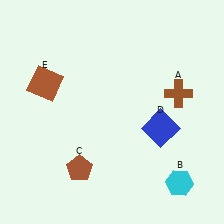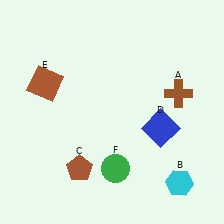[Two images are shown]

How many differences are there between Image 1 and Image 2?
There is 1 difference between the two images.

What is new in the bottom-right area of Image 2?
A green circle (F) was added in the bottom-right area of Image 2.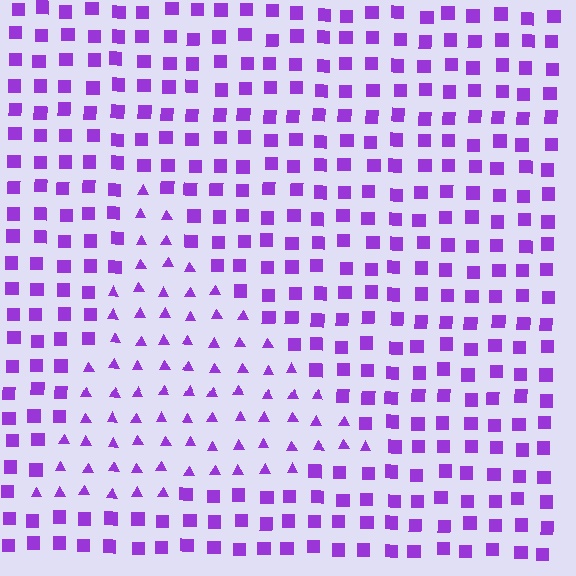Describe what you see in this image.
The image is filled with small purple elements arranged in a uniform grid. A triangle-shaped region contains triangles, while the surrounding area contains squares. The boundary is defined purely by the change in element shape.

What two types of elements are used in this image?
The image uses triangles inside the triangle region and squares outside it.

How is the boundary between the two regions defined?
The boundary is defined by a change in element shape: triangles inside vs. squares outside. All elements share the same color and spacing.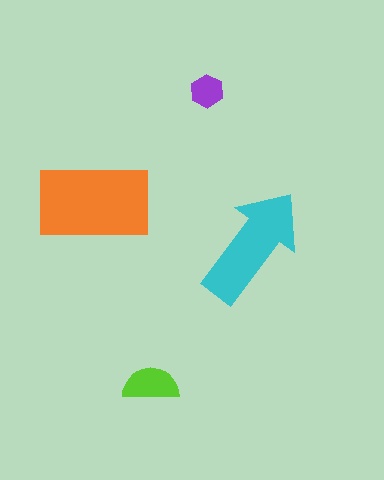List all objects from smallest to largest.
The purple hexagon, the lime semicircle, the cyan arrow, the orange rectangle.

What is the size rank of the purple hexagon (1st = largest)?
4th.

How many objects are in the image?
There are 4 objects in the image.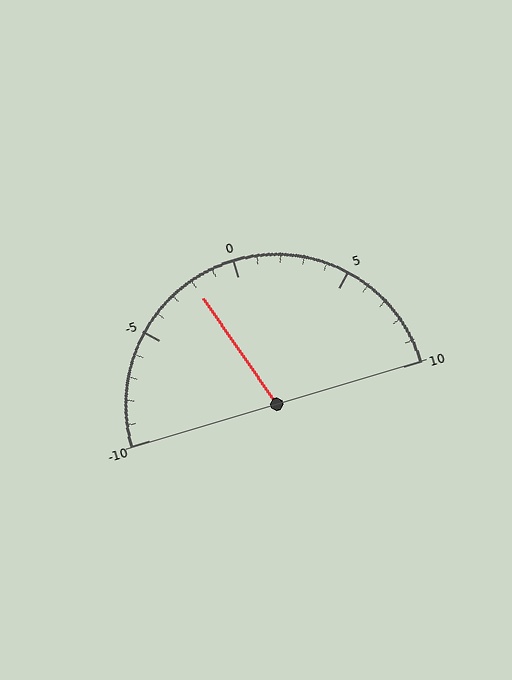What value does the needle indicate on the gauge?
The needle indicates approximately -2.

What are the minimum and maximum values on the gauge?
The gauge ranges from -10 to 10.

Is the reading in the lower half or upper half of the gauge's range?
The reading is in the lower half of the range (-10 to 10).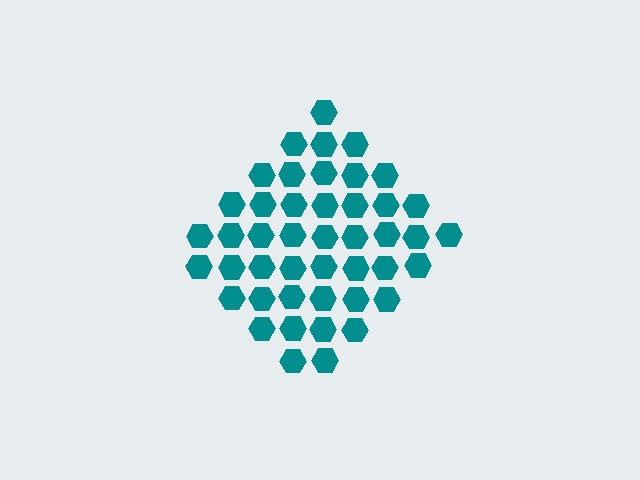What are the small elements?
The small elements are hexagons.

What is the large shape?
The large shape is a diamond.